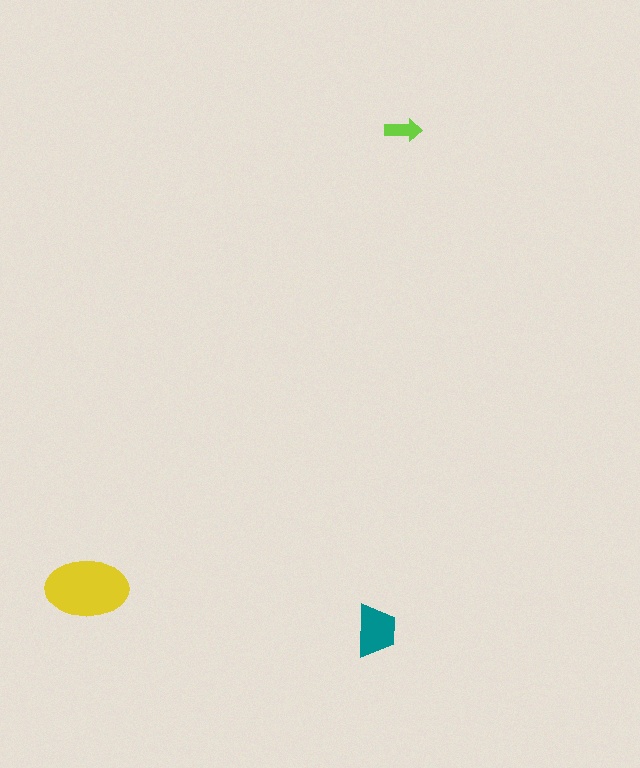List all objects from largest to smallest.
The yellow ellipse, the teal trapezoid, the lime arrow.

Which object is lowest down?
The teal trapezoid is bottommost.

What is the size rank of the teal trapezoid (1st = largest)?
2nd.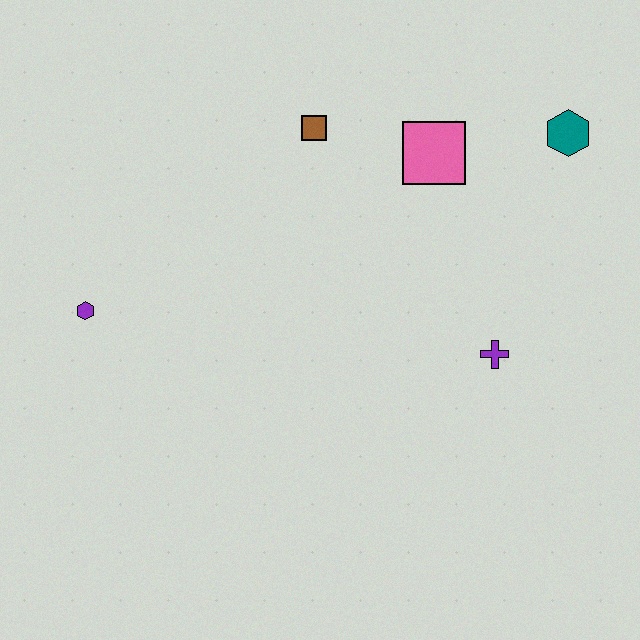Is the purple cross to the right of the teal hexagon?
No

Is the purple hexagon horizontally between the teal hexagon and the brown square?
No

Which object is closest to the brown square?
The pink square is closest to the brown square.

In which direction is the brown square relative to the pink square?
The brown square is to the left of the pink square.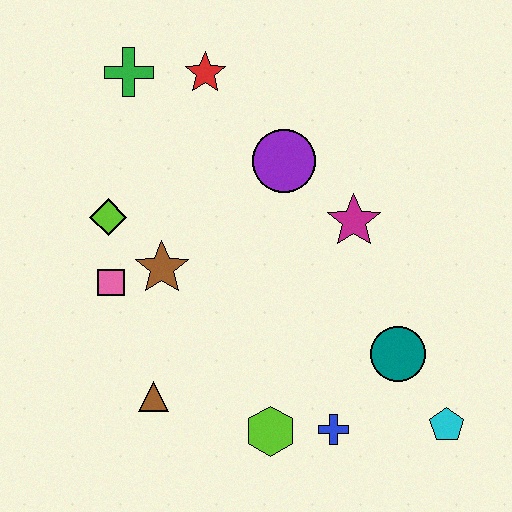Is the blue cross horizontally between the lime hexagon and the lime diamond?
No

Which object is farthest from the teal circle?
The green cross is farthest from the teal circle.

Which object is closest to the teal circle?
The cyan pentagon is closest to the teal circle.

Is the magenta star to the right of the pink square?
Yes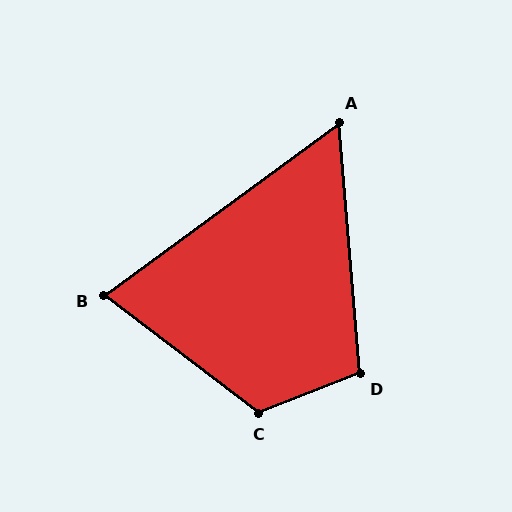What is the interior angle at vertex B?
Approximately 74 degrees (acute).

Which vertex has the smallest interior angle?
A, at approximately 59 degrees.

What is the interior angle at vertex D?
Approximately 106 degrees (obtuse).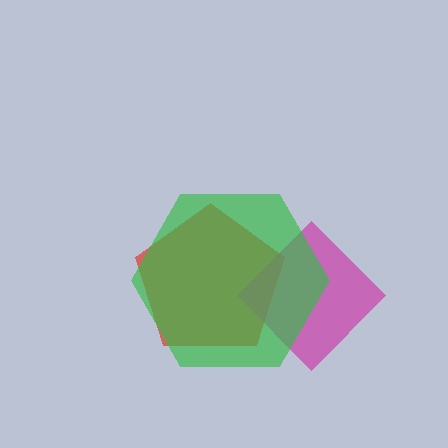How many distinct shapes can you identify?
There are 3 distinct shapes: a red pentagon, a magenta diamond, a green hexagon.